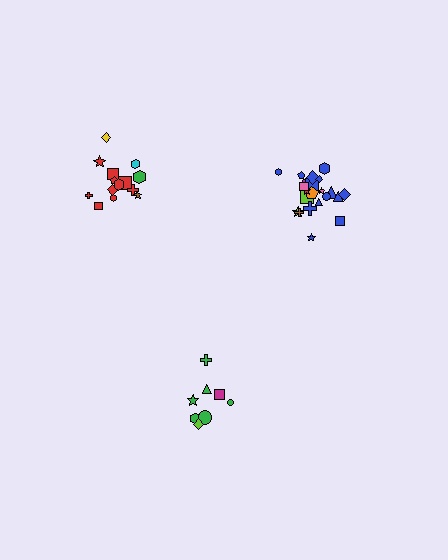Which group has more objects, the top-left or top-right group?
The top-right group.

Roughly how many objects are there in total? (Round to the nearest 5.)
Roughly 45 objects in total.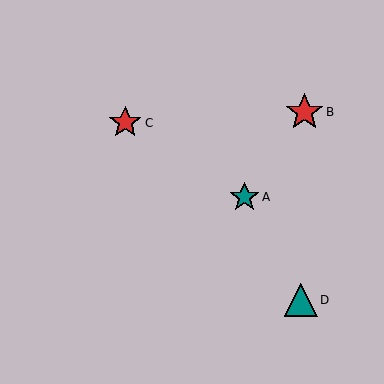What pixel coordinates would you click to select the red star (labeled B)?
Click at (304, 112) to select the red star B.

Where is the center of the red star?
The center of the red star is at (304, 112).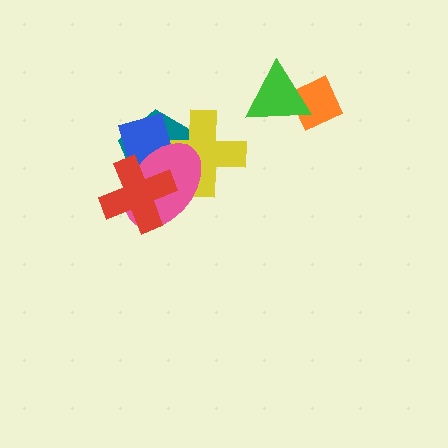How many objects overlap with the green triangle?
1 object overlaps with the green triangle.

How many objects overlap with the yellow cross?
3 objects overlap with the yellow cross.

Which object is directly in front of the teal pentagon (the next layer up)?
The yellow cross is directly in front of the teal pentagon.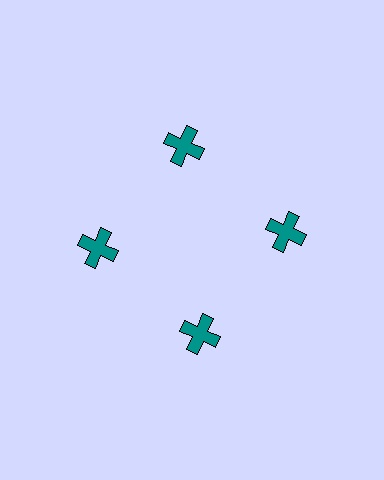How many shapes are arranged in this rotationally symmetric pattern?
There are 4 shapes, arranged in 4 groups of 1.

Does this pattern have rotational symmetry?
Yes, this pattern has 4-fold rotational symmetry. It looks the same after rotating 90 degrees around the center.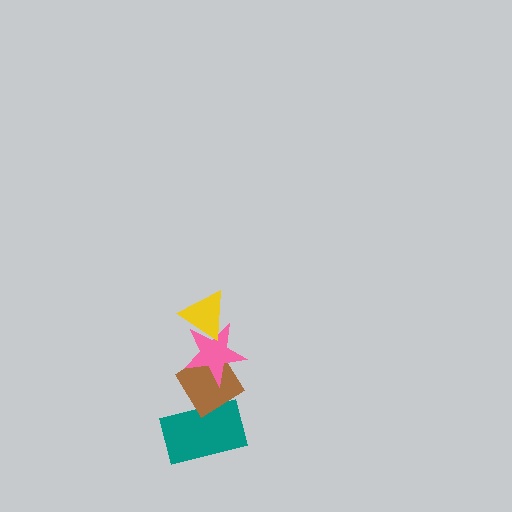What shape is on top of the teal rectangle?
The brown diamond is on top of the teal rectangle.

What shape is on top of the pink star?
The yellow triangle is on top of the pink star.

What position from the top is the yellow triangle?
The yellow triangle is 1st from the top.